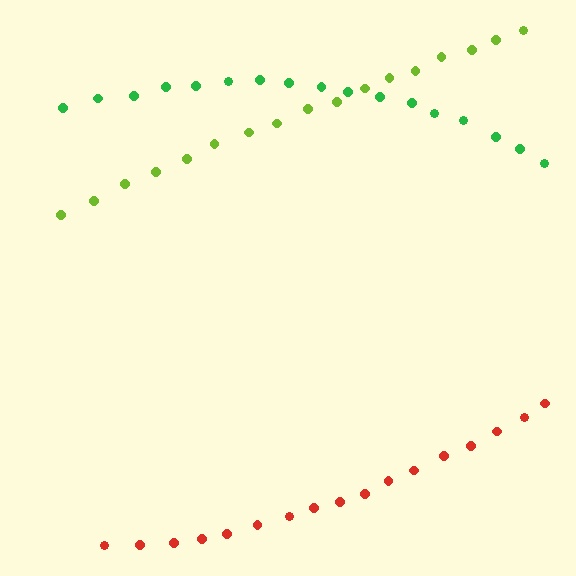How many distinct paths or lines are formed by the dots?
There are 3 distinct paths.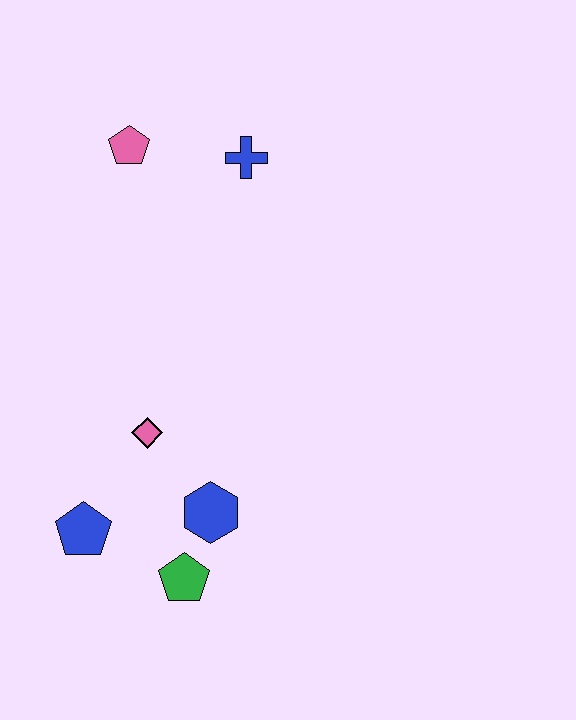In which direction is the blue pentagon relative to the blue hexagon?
The blue pentagon is to the left of the blue hexagon.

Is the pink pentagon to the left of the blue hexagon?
Yes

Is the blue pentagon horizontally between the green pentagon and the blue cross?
No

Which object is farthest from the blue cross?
The green pentagon is farthest from the blue cross.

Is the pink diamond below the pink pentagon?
Yes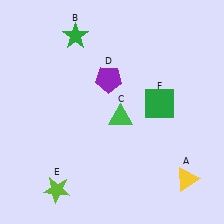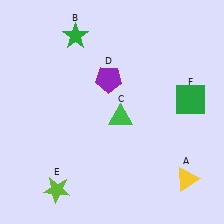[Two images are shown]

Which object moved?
The green square (F) moved right.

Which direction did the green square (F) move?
The green square (F) moved right.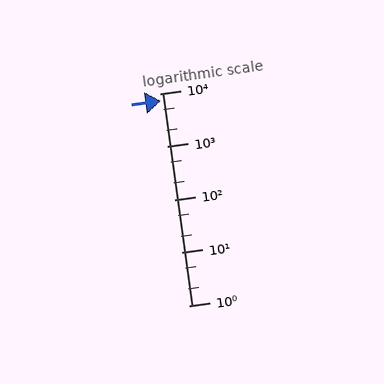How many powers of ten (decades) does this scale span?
The scale spans 4 decades, from 1 to 10000.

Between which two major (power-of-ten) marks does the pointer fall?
The pointer is between 1000 and 10000.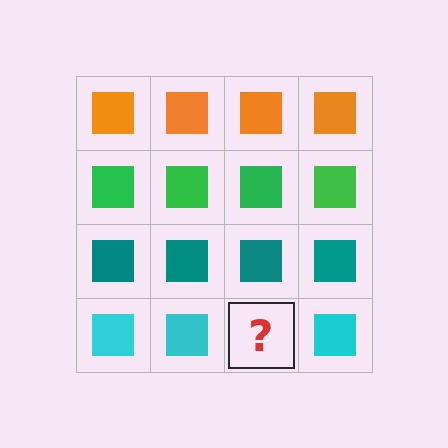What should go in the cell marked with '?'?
The missing cell should contain a cyan square.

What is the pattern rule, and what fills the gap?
The rule is that each row has a consistent color. The gap should be filled with a cyan square.